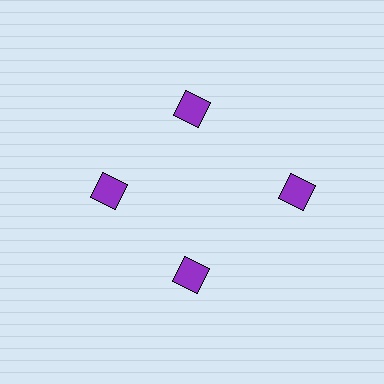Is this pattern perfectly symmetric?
No. The 4 purple squares are arranged in a ring, but one element near the 3 o'clock position is pushed outward from the center, breaking the 4-fold rotational symmetry.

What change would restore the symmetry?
The symmetry would be restored by moving it inward, back onto the ring so that all 4 squares sit at equal angles and equal distance from the center.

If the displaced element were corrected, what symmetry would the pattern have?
It would have 4-fold rotational symmetry — the pattern would map onto itself every 90 degrees.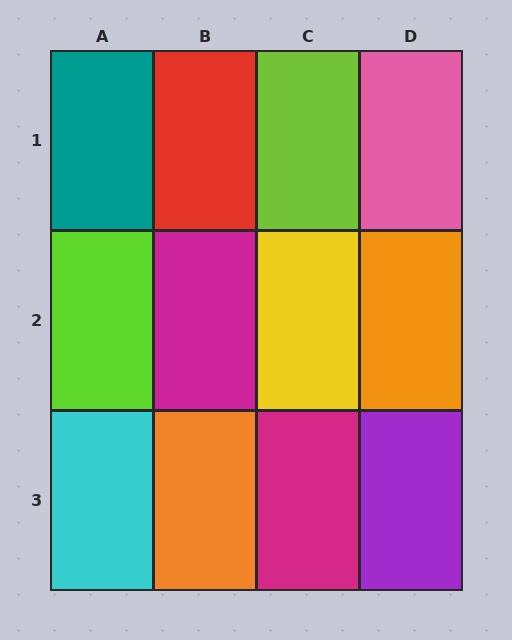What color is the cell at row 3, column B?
Orange.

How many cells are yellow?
1 cell is yellow.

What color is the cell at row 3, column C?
Magenta.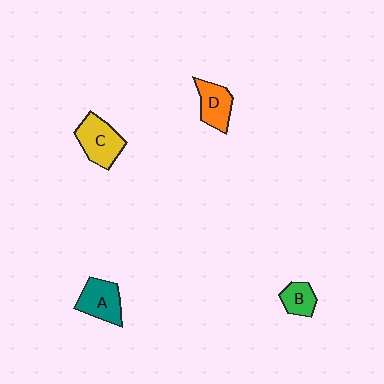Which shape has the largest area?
Shape C (yellow).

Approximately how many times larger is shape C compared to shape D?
Approximately 1.3 times.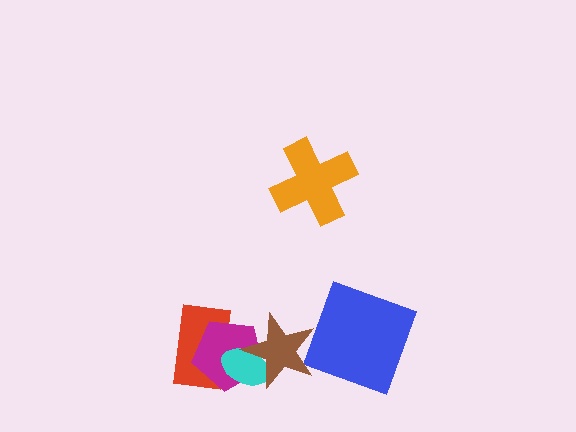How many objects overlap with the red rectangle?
2 objects overlap with the red rectangle.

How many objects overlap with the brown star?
2 objects overlap with the brown star.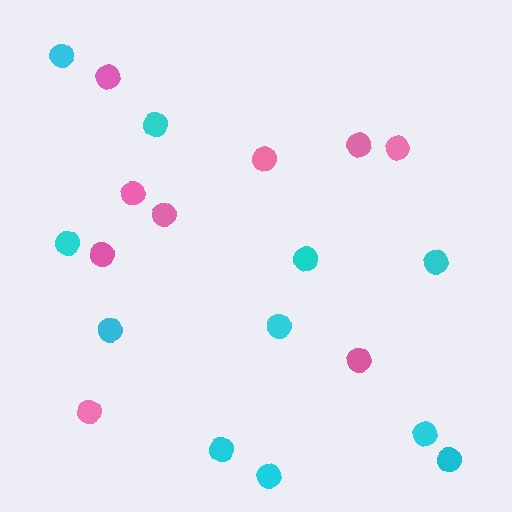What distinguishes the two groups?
There are 2 groups: one group of pink circles (9) and one group of cyan circles (11).